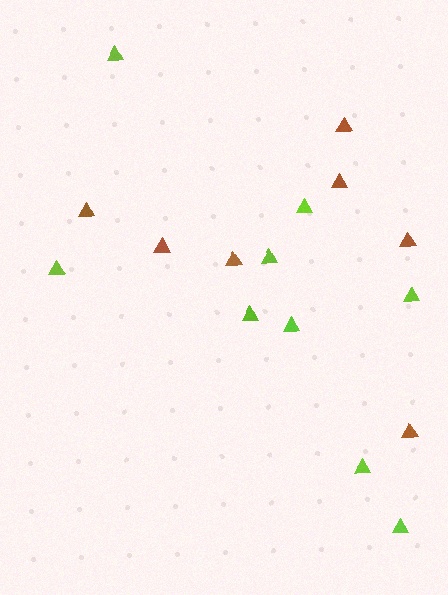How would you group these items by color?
There are 2 groups: one group of brown triangles (7) and one group of lime triangles (9).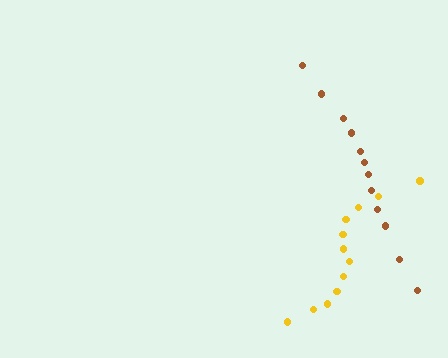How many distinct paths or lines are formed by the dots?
There are 2 distinct paths.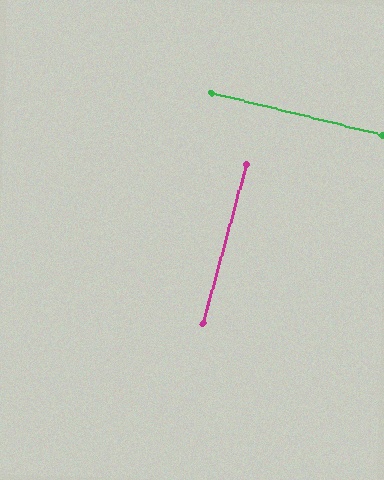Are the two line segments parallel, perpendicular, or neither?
Perpendicular — they meet at approximately 88°.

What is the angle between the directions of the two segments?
Approximately 88 degrees.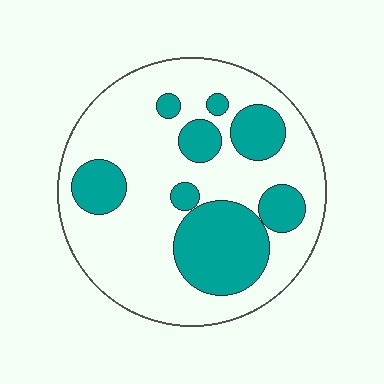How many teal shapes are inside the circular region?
8.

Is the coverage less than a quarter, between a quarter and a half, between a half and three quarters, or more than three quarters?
Between a quarter and a half.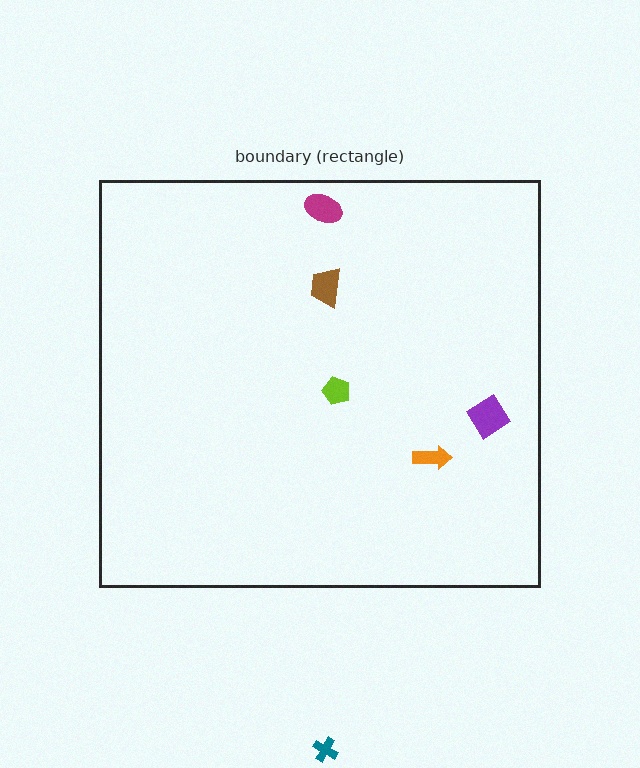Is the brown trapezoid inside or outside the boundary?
Inside.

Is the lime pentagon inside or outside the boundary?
Inside.